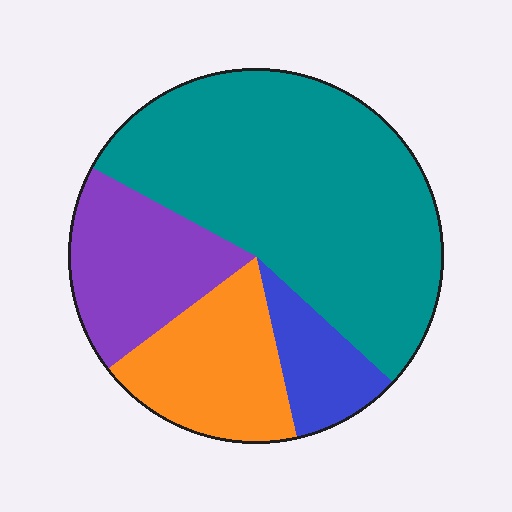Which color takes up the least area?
Blue, at roughly 10%.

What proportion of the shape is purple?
Purple covers 18% of the shape.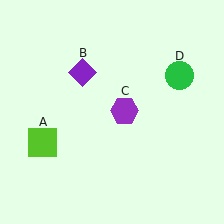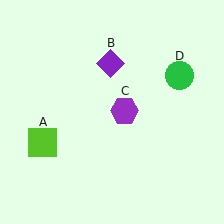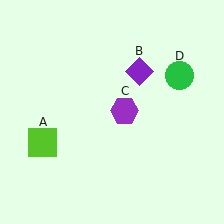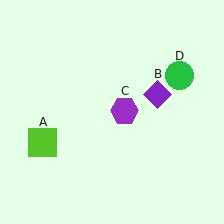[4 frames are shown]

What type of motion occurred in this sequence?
The purple diamond (object B) rotated clockwise around the center of the scene.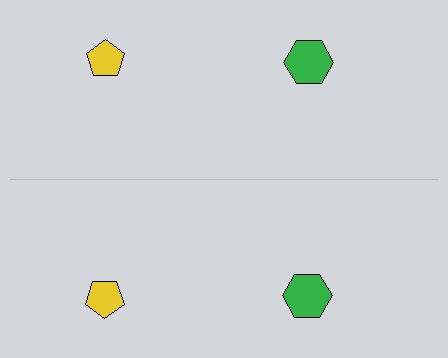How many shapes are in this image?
There are 4 shapes in this image.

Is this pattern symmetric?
Yes, this pattern has bilateral (reflection) symmetry.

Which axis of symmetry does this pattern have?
The pattern has a horizontal axis of symmetry running through the center of the image.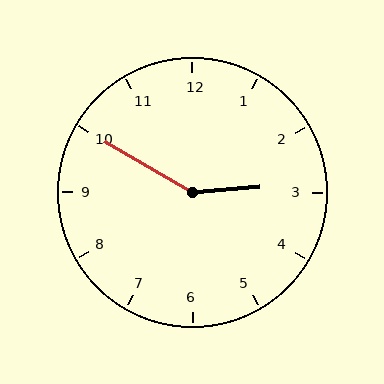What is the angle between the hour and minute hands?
Approximately 145 degrees.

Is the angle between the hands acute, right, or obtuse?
It is obtuse.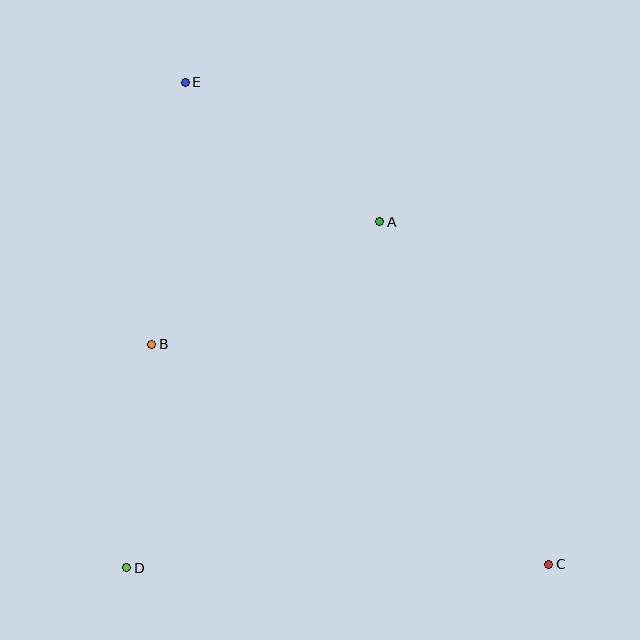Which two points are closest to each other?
Points B and D are closest to each other.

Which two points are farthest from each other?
Points C and E are farthest from each other.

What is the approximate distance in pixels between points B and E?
The distance between B and E is approximately 264 pixels.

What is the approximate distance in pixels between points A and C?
The distance between A and C is approximately 382 pixels.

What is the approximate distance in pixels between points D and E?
The distance between D and E is approximately 489 pixels.